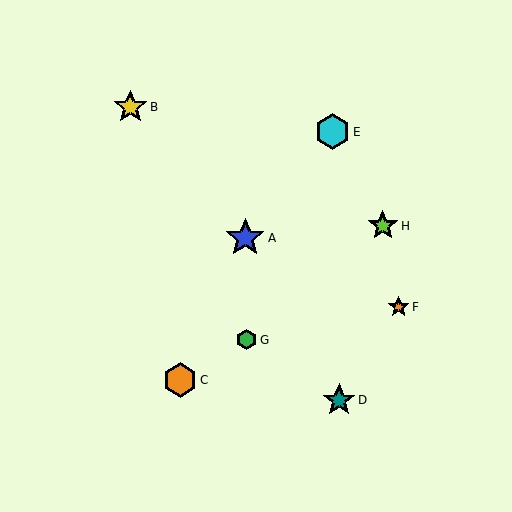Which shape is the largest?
The blue star (labeled A) is the largest.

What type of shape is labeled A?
Shape A is a blue star.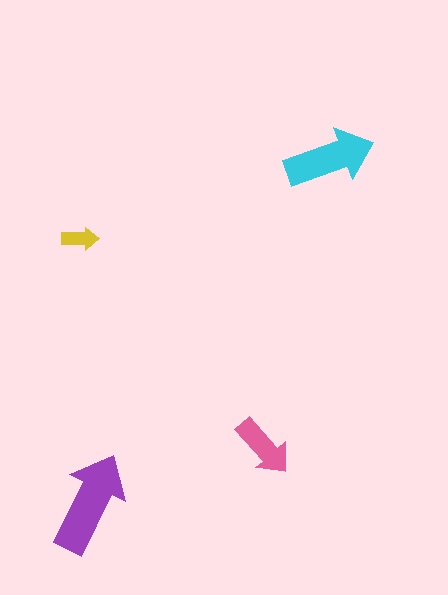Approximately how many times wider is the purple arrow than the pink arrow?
About 1.5 times wider.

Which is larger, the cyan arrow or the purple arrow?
The purple one.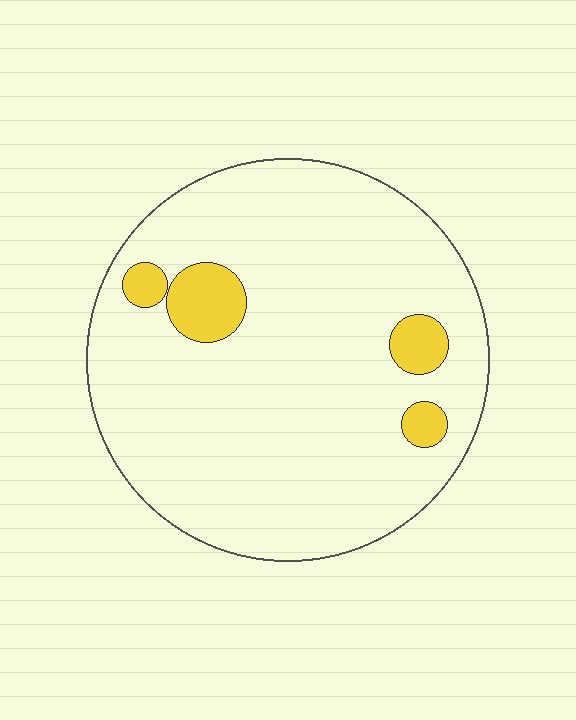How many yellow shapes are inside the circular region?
4.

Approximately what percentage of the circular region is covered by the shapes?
Approximately 10%.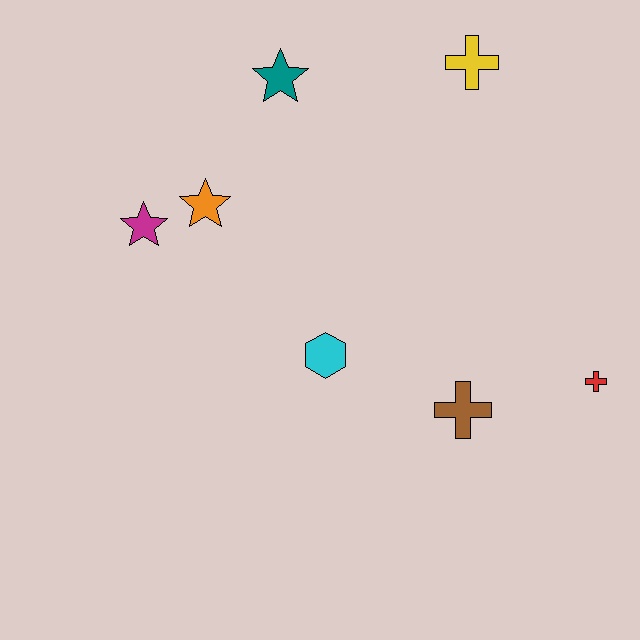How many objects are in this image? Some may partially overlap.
There are 7 objects.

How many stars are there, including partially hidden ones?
There are 3 stars.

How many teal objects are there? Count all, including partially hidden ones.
There is 1 teal object.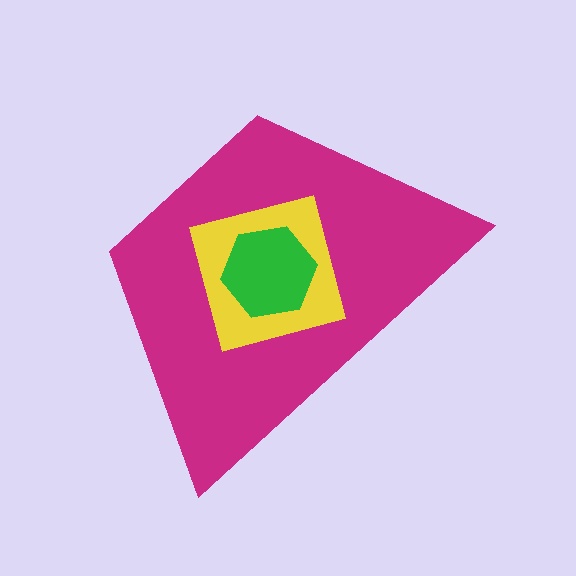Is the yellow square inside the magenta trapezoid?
Yes.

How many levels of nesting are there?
3.